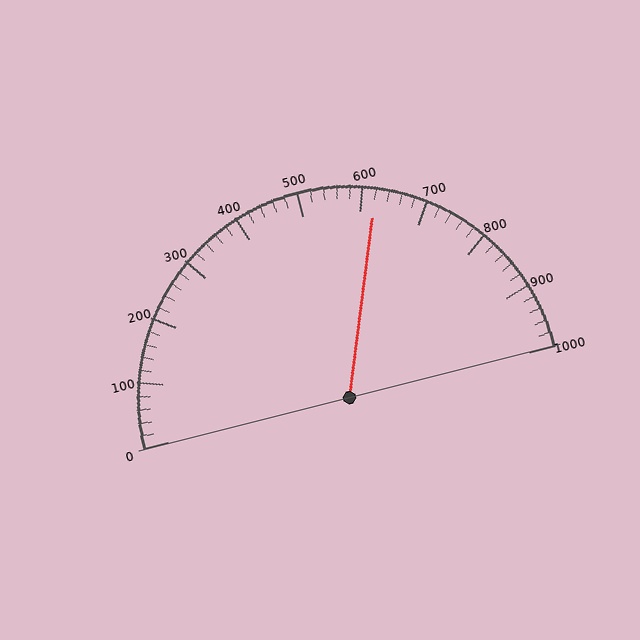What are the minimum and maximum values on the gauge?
The gauge ranges from 0 to 1000.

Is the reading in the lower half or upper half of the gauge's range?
The reading is in the upper half of the range (0 to 1000).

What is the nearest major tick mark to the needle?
The nearest major tick mark is 600.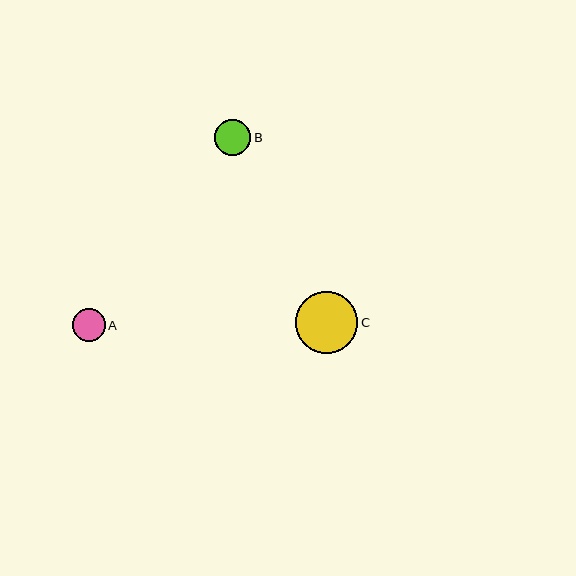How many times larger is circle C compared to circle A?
Circle C is approximately 1.9 times the size of circle A.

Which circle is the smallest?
Circle A is the smallest with a size of approximately 33 pixels.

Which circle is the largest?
Circle C is the largest with a size of approximately 62 pixels.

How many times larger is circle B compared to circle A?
Circle B is approximately 1.1 times the size of circle A.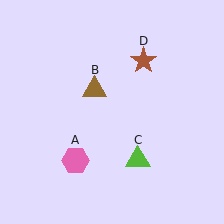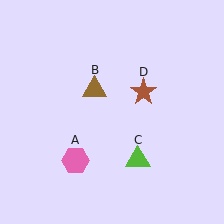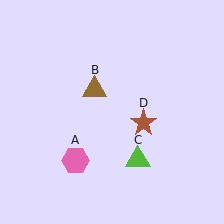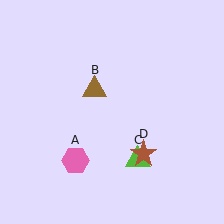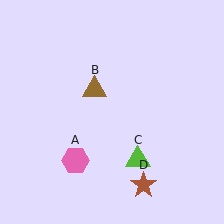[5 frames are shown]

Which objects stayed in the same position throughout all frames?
Pink hexagon (object A) and brown triangle (object B) and lime triangle (object C) remained stationary.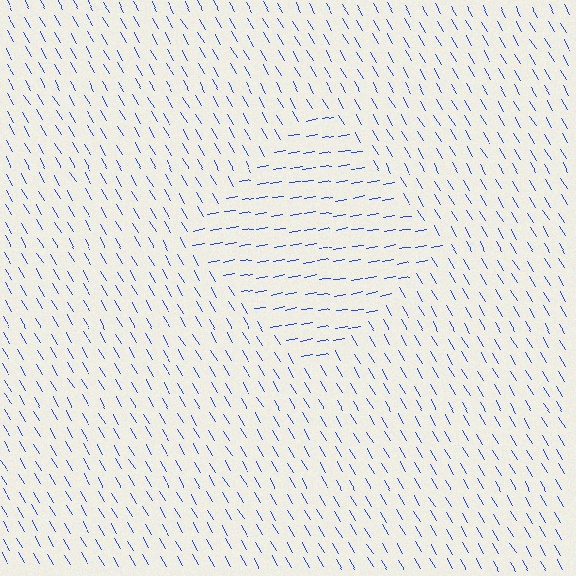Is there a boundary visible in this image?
Yes, there is a texture boundary formed by a change in line orientation.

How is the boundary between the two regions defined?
The boundary is defined purely by a change in line orientation (approximately 69 degrees difference). All lines are the same color and thickness.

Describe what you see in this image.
The image is filled with small blue line segments. A diamond region in the image has lines oriented differently from the surrounding lines, creating a visible texture boundary.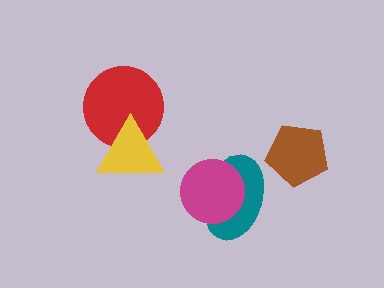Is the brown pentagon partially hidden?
No, no other shape covers it.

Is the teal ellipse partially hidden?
Yes, it is partially covered by another shape.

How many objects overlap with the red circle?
1 object overlaps with the red circle.